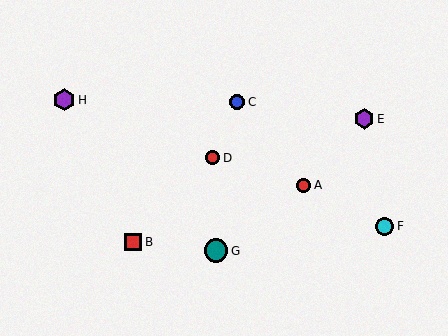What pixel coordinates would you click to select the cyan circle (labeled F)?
Click at (385, 226) to select the cyan circle F.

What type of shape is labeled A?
Shape A is a red circle.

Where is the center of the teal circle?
The center of the teal circle is at (216, 251).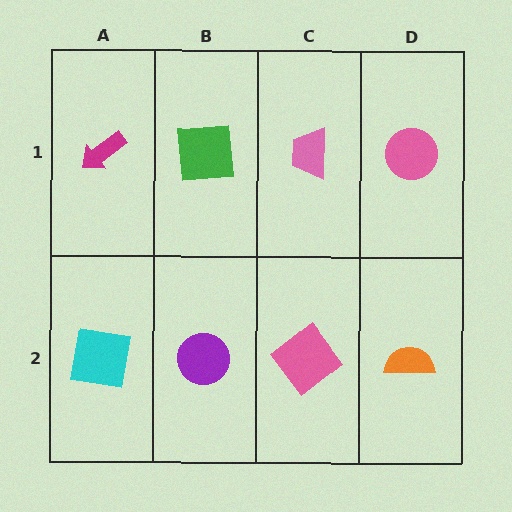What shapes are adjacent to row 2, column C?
A pink trapezoid (row 1, column C), a purple circle (row 2, column B), an orange semicircle (row 2, column D).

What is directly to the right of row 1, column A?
A green square.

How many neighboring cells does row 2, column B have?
3.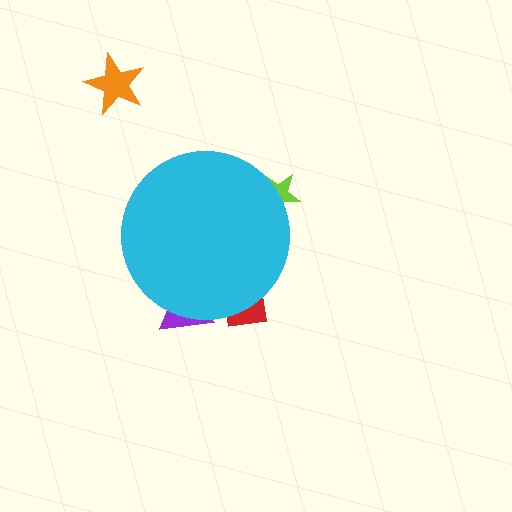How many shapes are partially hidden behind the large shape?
3 shapes are partially hidden.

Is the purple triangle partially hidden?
Yes, the purple triangle is partially hidden behind the cyan circle.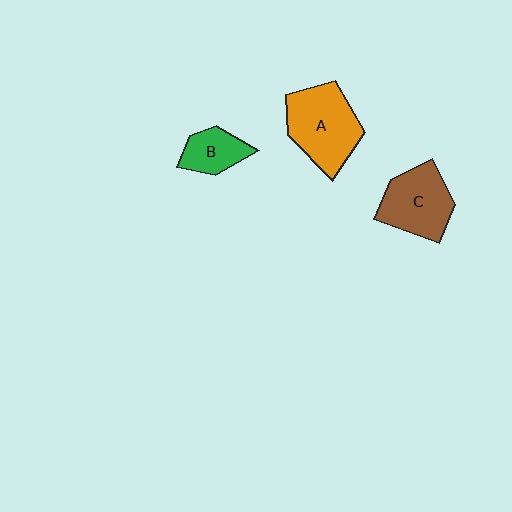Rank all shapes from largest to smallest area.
From largest to smallest: A (orange), C (brown), B (green).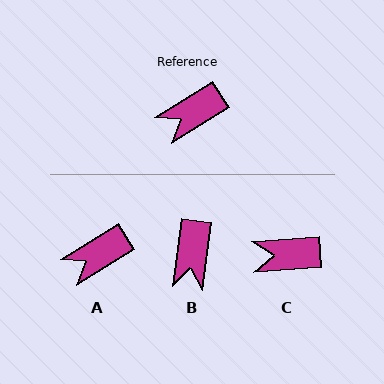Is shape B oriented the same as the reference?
No, it is off by about 51 degrees.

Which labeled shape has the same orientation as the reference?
A.